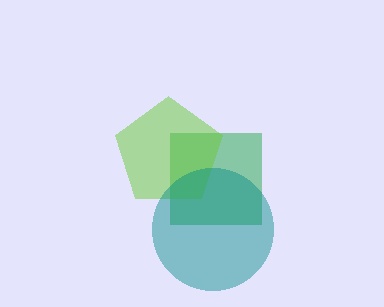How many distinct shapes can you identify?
There are 3 distinct shapes: a green square, a lime pentagon, a teal circle.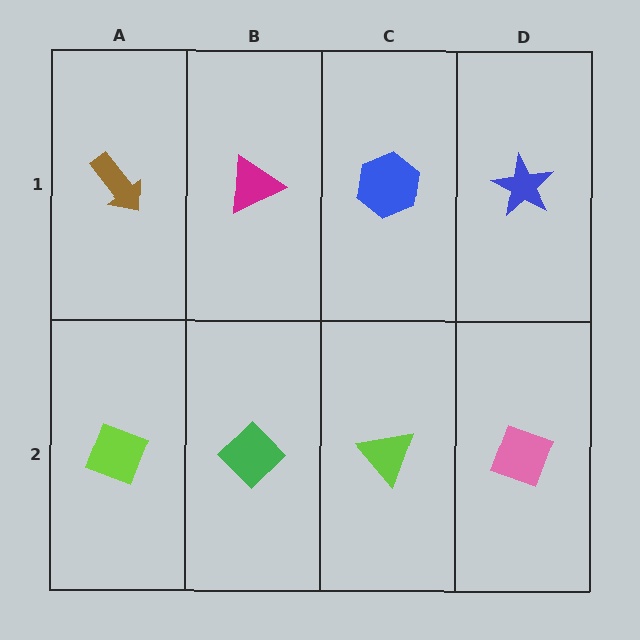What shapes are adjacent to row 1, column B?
A green diamond (row 2, column B), a brown arrow (row 1, column A), a blue hexagon (row 1, column C).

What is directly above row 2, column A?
A brown arrow.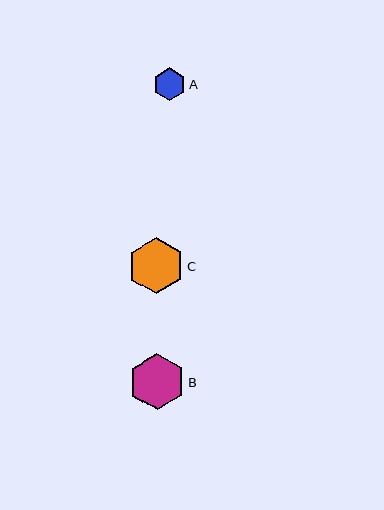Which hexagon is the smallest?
Hexagon A is the smallest with a size of approximately 33 pixels.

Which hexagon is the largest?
Hexagon C is the largest with a size of approximately 56 pixels.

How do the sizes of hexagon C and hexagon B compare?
Hexagon C and hexagon B are approximately the same size.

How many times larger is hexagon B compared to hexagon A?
Hexagon B is approximately 1.7 times the size of hexagon A.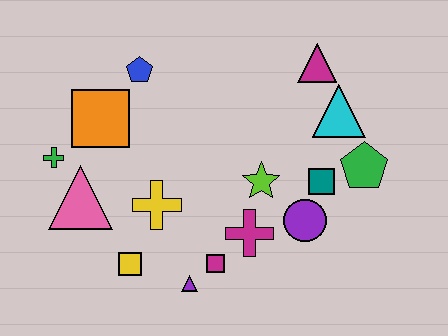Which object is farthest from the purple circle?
The green cross is farthest from the purple circle.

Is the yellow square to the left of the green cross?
No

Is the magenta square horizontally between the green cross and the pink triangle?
No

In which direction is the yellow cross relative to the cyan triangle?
The yellow cross is to the left of the cyan triangle.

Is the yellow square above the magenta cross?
No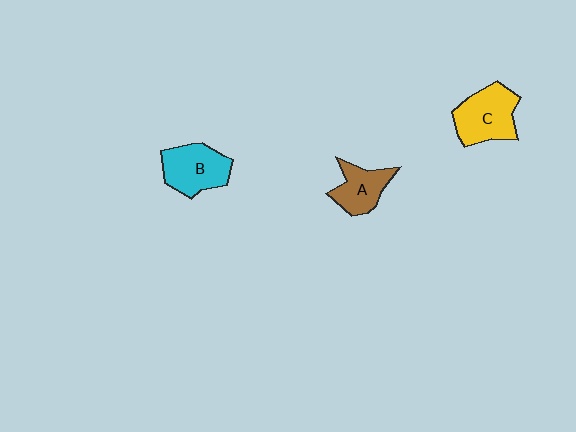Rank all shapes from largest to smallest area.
From largest to smallest: C (yellow), B (cyan), A (brown).